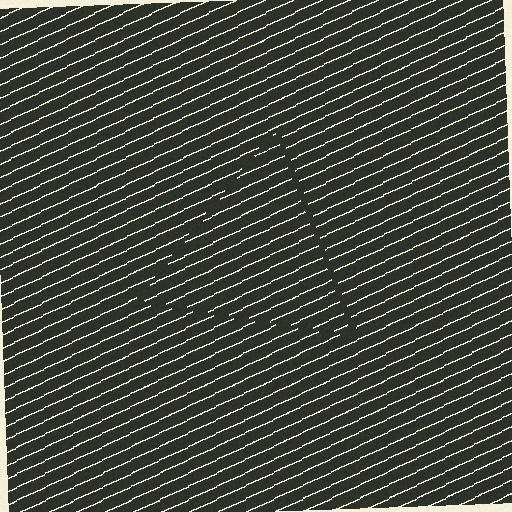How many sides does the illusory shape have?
3 sides — the line-ends trace a triangle.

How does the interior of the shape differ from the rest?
The interior of the shape contains the same grating, shifted by half a period — the contour is defined by the phase discontinuity where line-ends from the inner and outer gratings abut.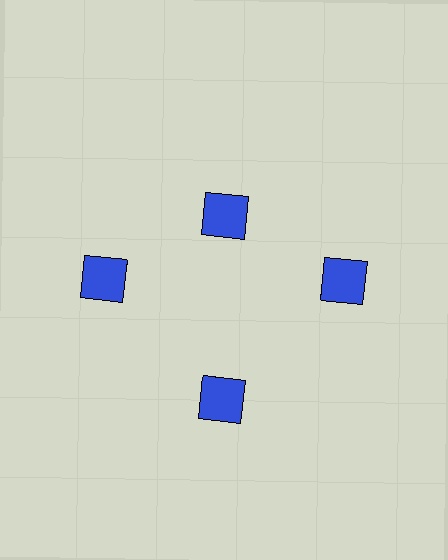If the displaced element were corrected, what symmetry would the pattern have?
It would have 4-fold rotational symmetry — the pattern would map onto itself every 90 degrees.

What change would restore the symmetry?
The symmetry would be restored by moving it outward, back onto the ring so that all 4 squares sit at equal angles and equal distance from the center.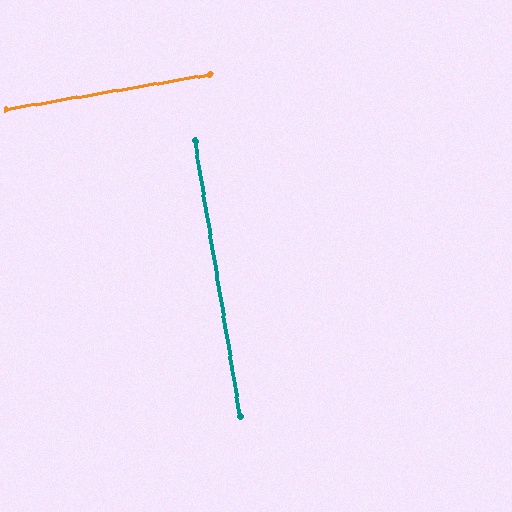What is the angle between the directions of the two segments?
Approximately 90 degrees.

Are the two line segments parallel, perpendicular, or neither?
Perpendicular — they meet at approximately 90°.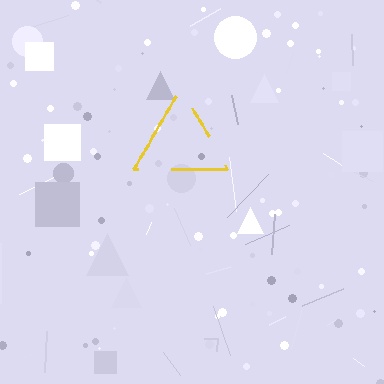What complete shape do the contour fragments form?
The contour fragments form a triangle.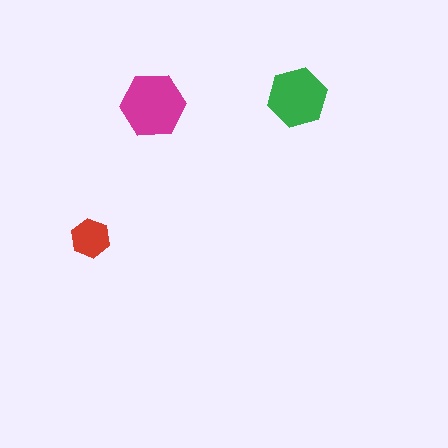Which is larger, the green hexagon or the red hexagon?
The green one.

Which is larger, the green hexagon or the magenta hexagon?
The magenta one.